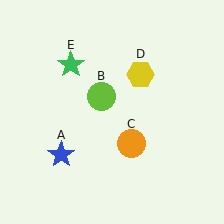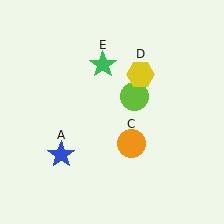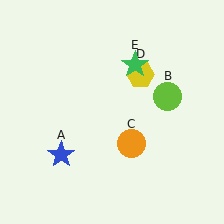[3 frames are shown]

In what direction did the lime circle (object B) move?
The lime circle (object B) moved right.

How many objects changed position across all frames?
2 objects changed position: lime circle (object B), green star (object E).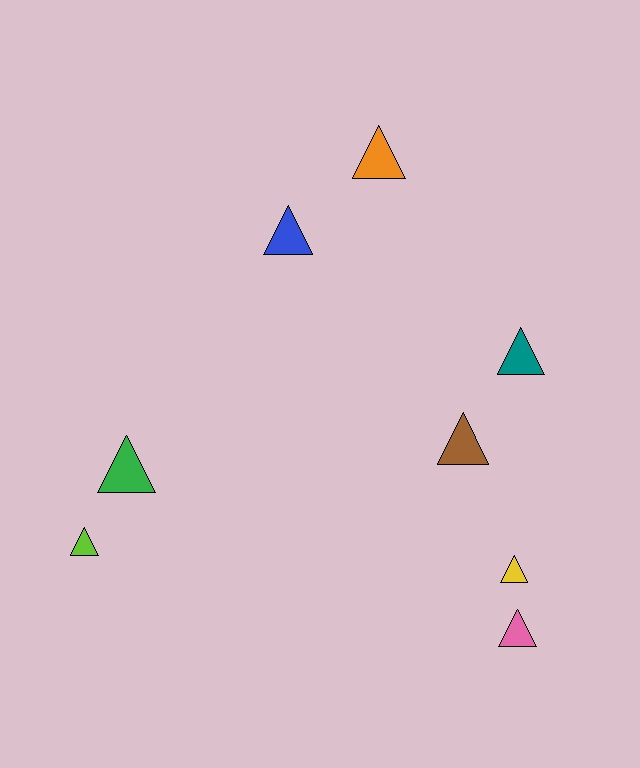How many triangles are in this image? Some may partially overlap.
There are 8 triangles.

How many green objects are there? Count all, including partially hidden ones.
There is 1 green object.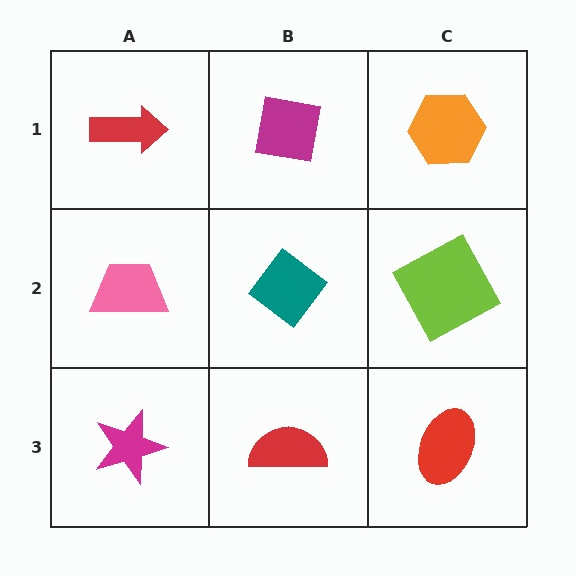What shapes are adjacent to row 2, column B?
A magenta square (row 1, column B), a red semicircle (row 3, column B), a pink trapezoid (row 2, column A), a lime square (row 2, column C).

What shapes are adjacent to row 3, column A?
A pink trapezoid (row 2, column A), a red semicircle (row 3, column B).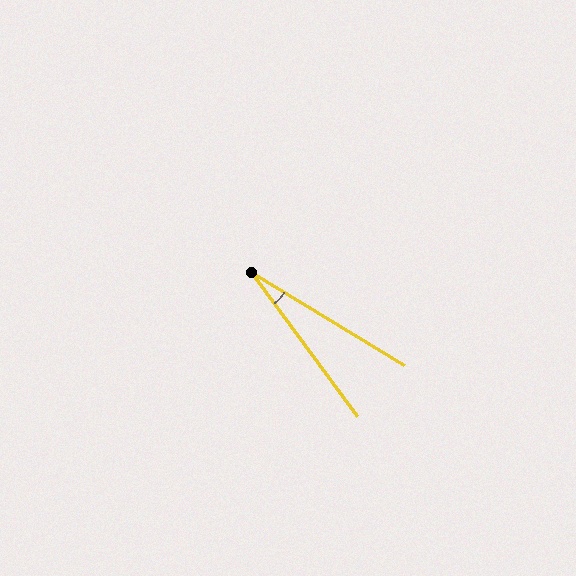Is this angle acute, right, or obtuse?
It is acute.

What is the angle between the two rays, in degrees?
Approximately 22 degrees.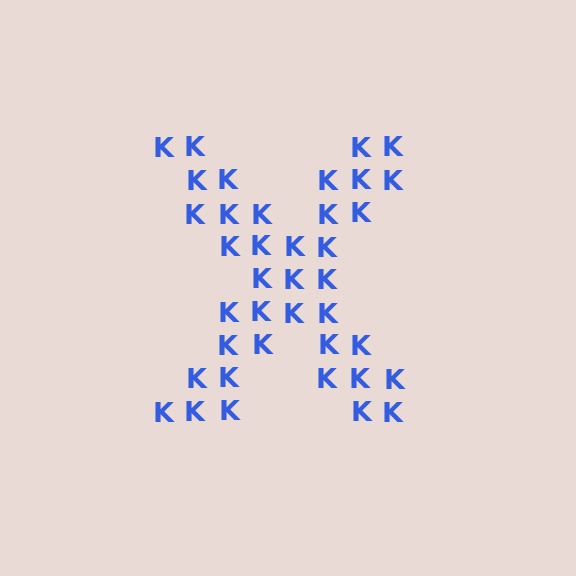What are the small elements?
The small elements are letter K's.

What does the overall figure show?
The overall figure shows the letter X.